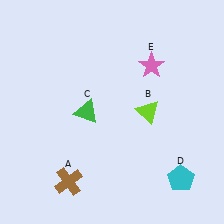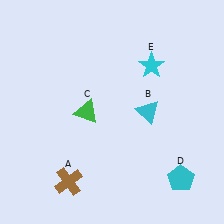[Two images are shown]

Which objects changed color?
B changed from lime to cyan. E changed from pink to cyan.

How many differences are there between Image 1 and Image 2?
There are 2 differences between the two images.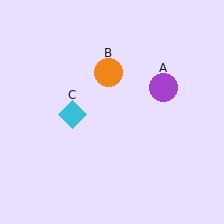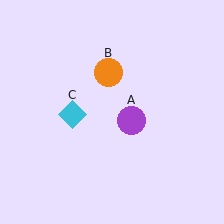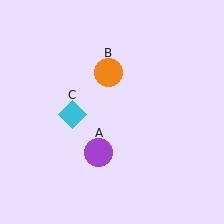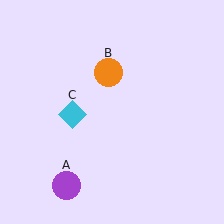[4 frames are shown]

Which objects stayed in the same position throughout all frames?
Orange circle (object B) and cyan diamond (object C) remained stationary.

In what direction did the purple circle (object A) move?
The purple circle (object A) moved down and to the left.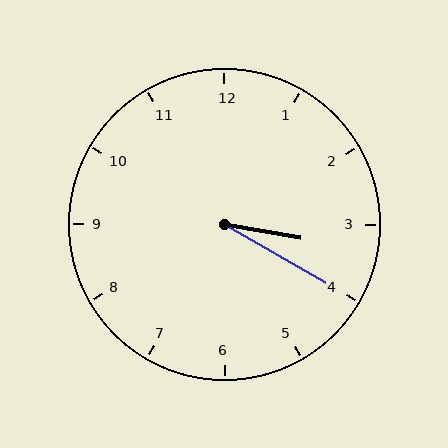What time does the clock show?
3:20.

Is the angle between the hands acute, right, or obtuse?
It is acute.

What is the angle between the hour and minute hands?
Approximately 20 degrees.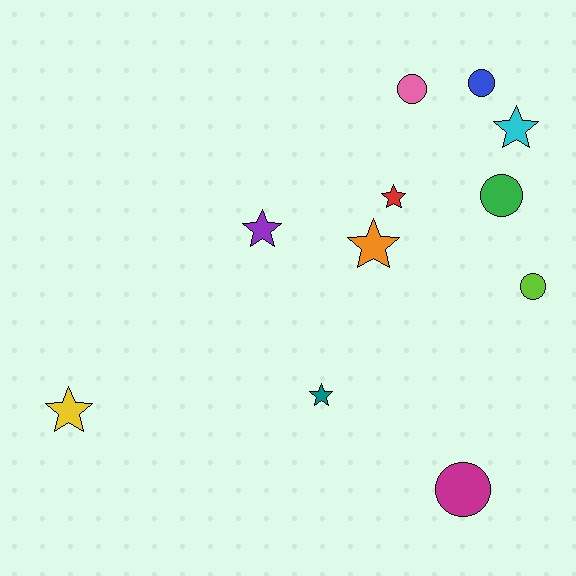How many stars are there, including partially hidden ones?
There are 6 stars.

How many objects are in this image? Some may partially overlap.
There are 11 objects.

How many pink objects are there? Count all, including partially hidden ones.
There is 1 pink object.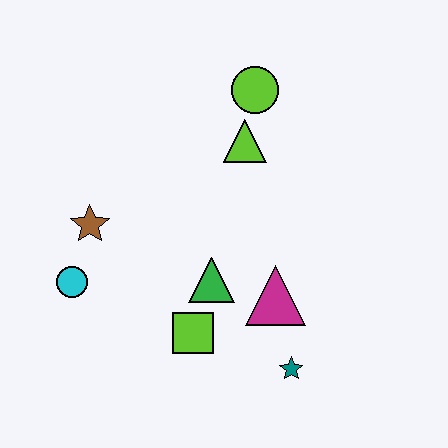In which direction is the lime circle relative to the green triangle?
The lime circle is above the green triangle.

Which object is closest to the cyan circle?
The brown star is closest to the cyan circle.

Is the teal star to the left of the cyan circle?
No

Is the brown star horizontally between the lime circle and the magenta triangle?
No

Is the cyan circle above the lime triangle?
No